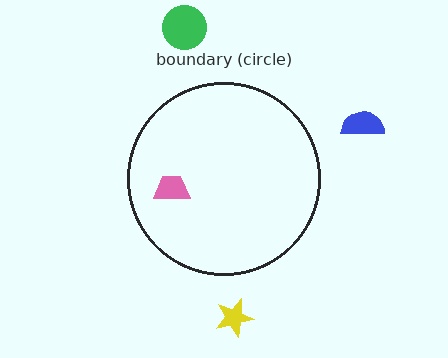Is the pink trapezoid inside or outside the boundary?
Inside.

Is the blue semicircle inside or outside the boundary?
Outside.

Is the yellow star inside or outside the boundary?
Outside.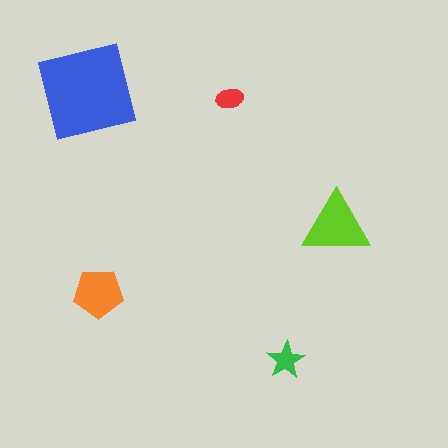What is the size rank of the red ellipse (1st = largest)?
5th.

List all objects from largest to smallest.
The blue square, the lime triangle, the orange pentagon, the green star, the red ellipse.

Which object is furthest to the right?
The lime triangle is rightmost.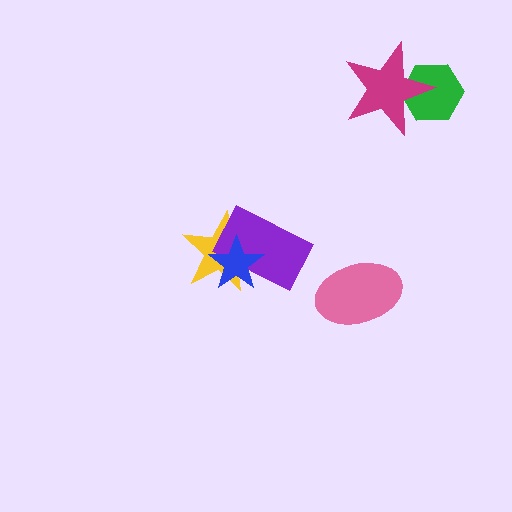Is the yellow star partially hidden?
Yes, it is partially covered by another shape.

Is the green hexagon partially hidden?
Yes, it is partially covered by another shape.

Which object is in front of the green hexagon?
The magenta star is in front of the green hexagon.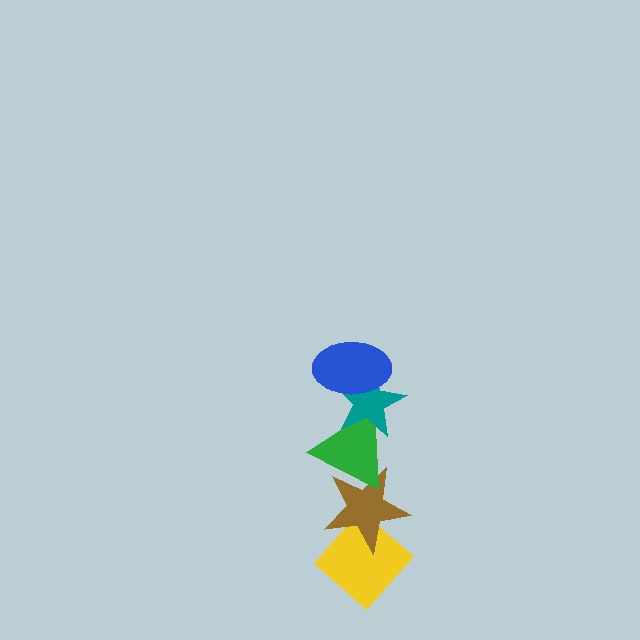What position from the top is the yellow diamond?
The yellow diamond is 5th from the top.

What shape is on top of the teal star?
The blue ellipse is on top of the teal star.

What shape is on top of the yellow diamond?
The brown star is on top of the yellow diamond.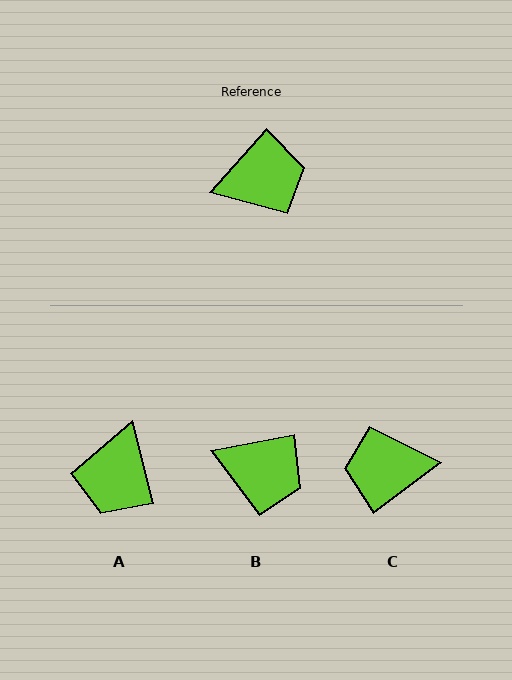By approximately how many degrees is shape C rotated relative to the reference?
Approximately 169 degrees counter-clockwise.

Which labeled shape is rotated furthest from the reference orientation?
C, about 169 degrees away.